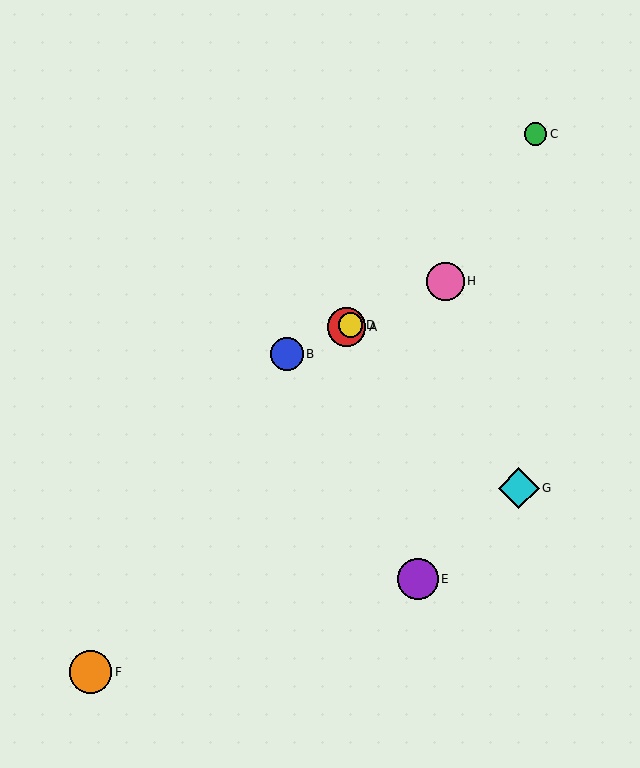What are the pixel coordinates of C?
Object C is at (536, 134).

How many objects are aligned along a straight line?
4 objects (A, B, D, H) are aligned along a straight line.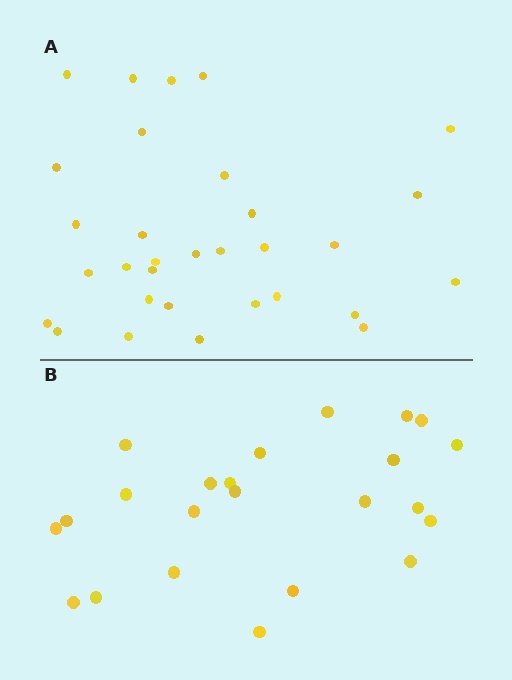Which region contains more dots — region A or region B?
Region A (the top region) has more dots.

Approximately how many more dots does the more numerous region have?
Region A has roughly 8 or so more dots than region B.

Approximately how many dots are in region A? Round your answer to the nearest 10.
About 30 dots. (The exact count is 31, which rounds to 30.)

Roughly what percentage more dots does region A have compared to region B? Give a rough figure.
About 35% more.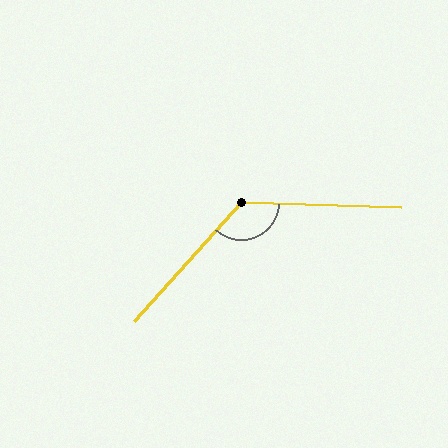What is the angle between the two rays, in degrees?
Approximately 130 degrees.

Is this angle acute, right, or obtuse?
It is obtuse.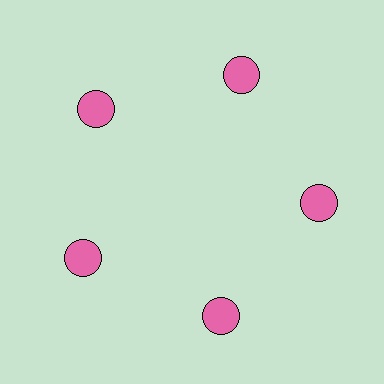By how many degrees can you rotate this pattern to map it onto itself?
The pattern maps onto itself every 72 degrees of rotation.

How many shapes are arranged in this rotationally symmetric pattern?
There are 5 shapes, arranged in 5 groups of 1.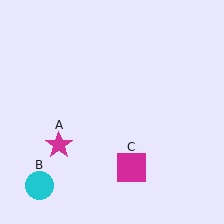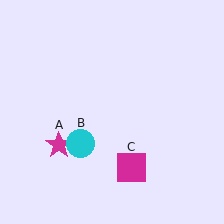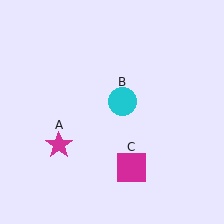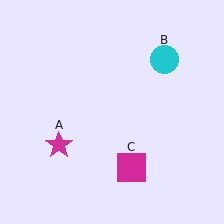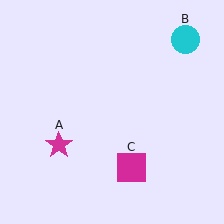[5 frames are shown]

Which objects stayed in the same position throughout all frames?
Magenta star (object A) and magenta square (object C) remained stationary.